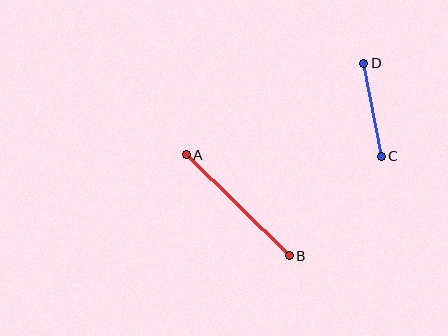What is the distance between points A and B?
The distance is approximately 145 pixels.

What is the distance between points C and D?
The distance is approximately 95 pixels.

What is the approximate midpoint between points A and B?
The midpoint is at approximately (238, 205) pixels.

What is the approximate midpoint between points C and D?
The midpoint is at approximately (372, 110) pixels.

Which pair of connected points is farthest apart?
Points A and B are farthest apart.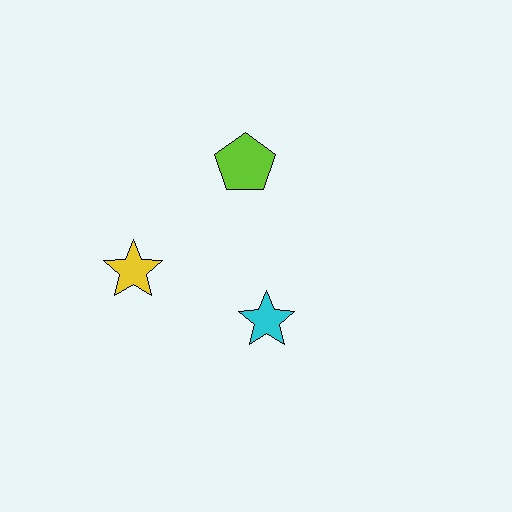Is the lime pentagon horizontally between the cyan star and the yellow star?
Yes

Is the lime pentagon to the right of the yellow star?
Yes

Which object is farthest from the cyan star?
The lime pentagon is farthest from the cyan star.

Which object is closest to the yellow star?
The cyan star is closest to the yellow star.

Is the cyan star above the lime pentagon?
No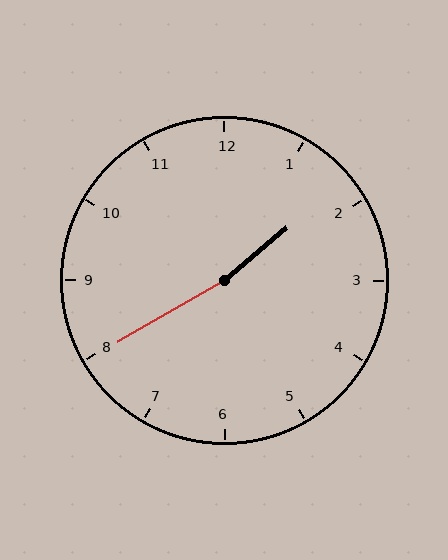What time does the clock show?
1:40.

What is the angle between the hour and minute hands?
Approximately 170 degrees.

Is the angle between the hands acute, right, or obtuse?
It is obtuse.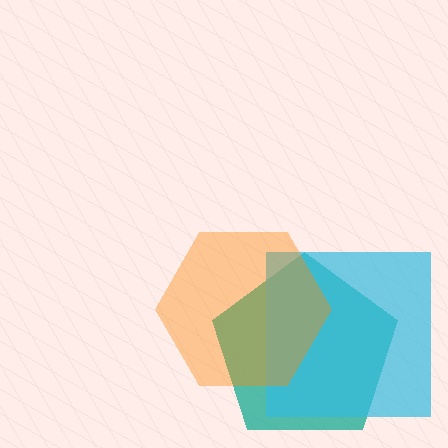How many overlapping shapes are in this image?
There are 3 overlapping shapes in the image.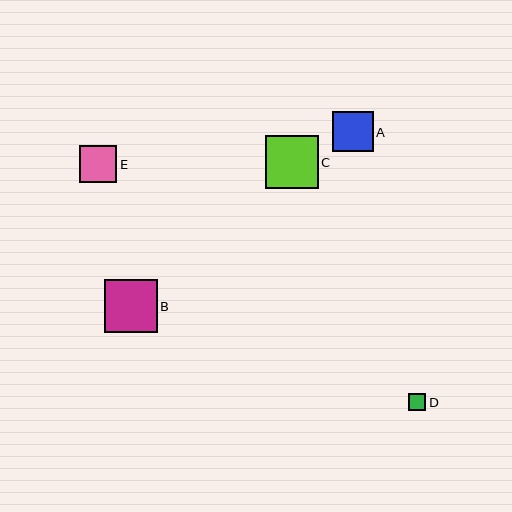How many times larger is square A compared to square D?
Square A is approximately 2.4 times the size of square D.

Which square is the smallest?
Square D is the smallest with a size of approximately 17 pixels.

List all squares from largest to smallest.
From largest to smallest: C, B, A, E, D.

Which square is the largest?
Square C is the largest with a size of approximately 53 pixels.